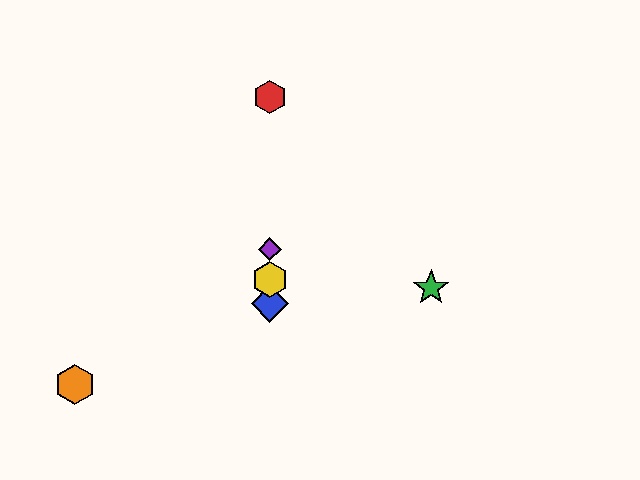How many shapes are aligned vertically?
4 shapes (the red hexagon, the blue diamond, the yellow hexagon, the purple diamond) are aligned vertically.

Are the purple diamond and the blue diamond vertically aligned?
Yes, both are at x≈270.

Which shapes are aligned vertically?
The red hexagon, the blue diamond, the yellow hexagon, the purple diamond are aligned vertically.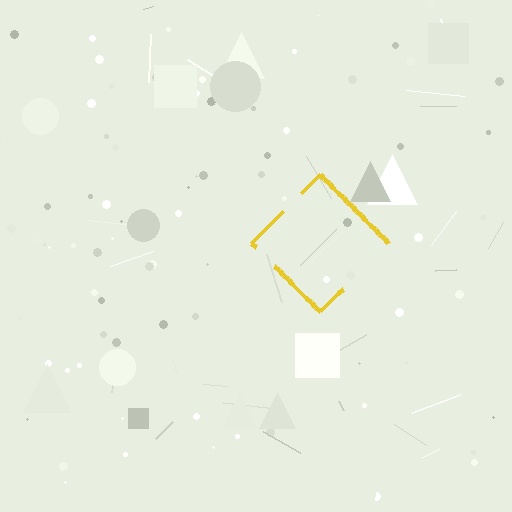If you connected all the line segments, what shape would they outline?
They would outline a diamond.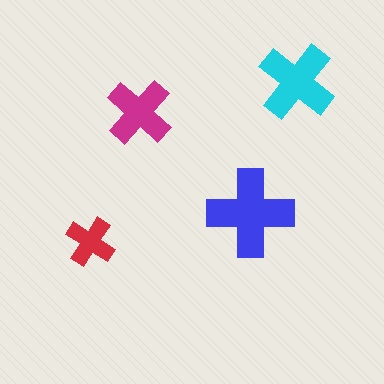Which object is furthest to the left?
The red cross is leftmost.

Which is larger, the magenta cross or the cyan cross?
The cyan one.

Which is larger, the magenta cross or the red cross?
The magenta one.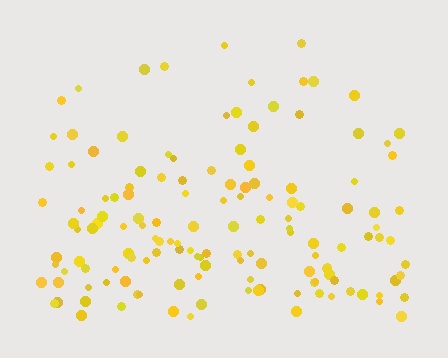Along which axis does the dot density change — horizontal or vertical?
Vertical.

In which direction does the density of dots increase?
From top to bottom, with the bottom side densest.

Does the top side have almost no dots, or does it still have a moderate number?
Still a moderate number, just noticeably fewer than the bottom.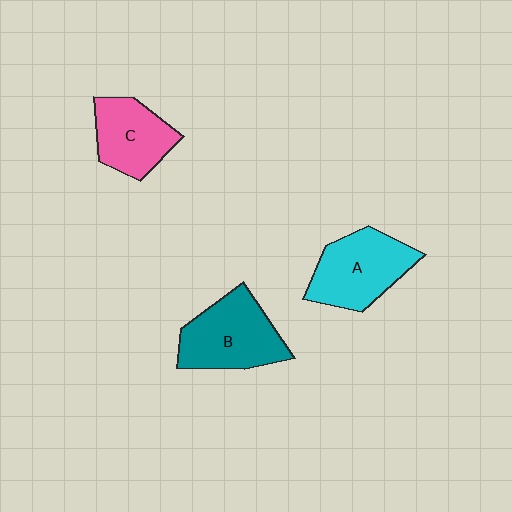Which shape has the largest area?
Shape B (teal).